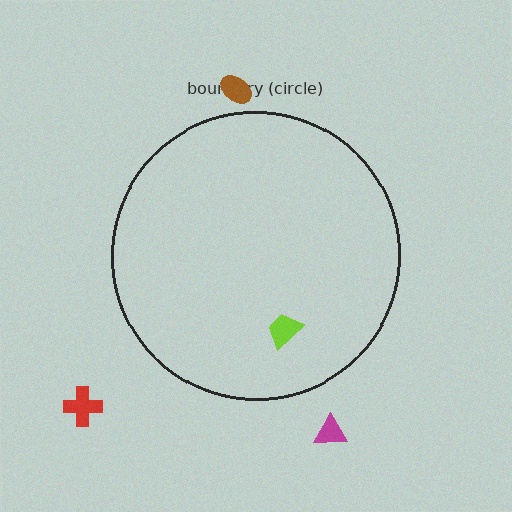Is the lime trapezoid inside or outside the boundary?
Inside.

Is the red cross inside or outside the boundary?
Outside.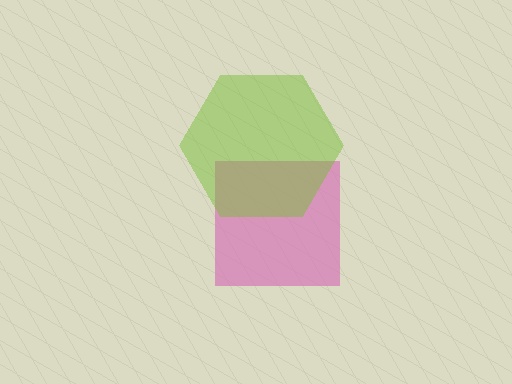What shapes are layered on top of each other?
The layered shapes are: a pink square, a lime hexagon.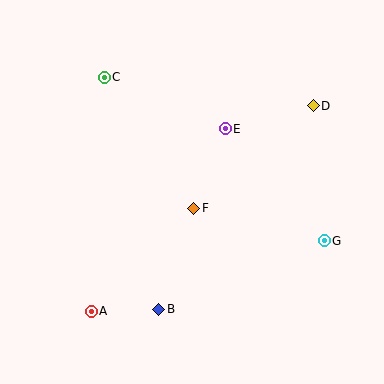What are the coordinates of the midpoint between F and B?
The midpoint between F and B is at (176, 259).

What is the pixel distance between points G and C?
The distance between G and C is 274 pixels.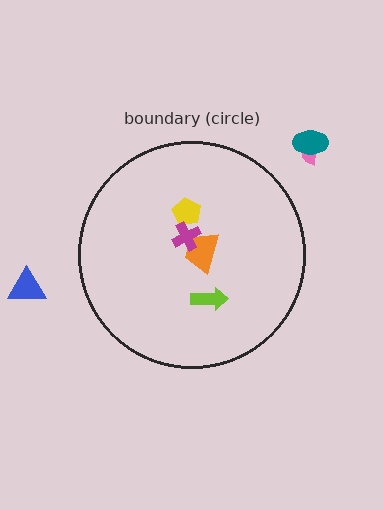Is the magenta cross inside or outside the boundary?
Inside.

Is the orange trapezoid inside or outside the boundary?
Inside.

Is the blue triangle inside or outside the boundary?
Outside.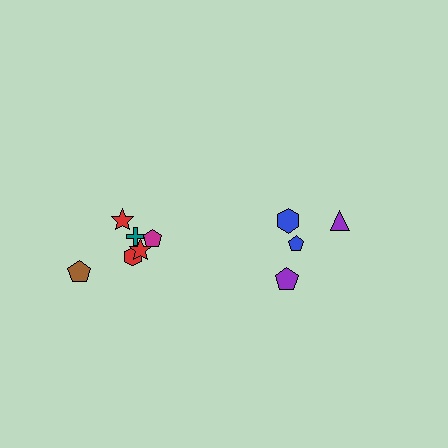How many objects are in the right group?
There are 4 objects.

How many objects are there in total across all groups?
There are 10 objects.